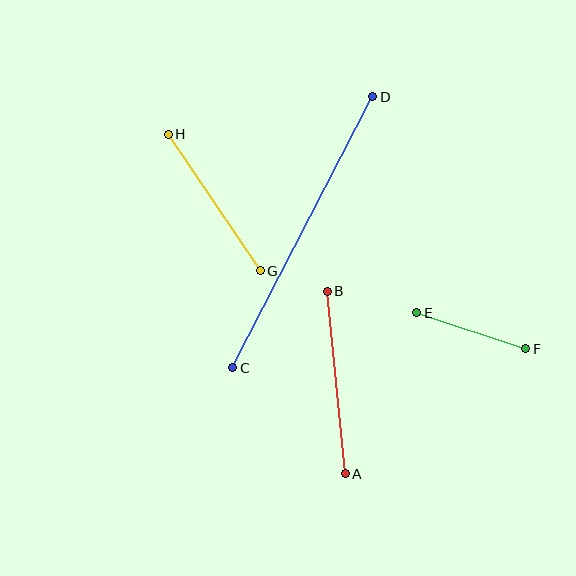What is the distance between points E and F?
The distance is approximately 115 pixels.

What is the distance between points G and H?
The distance is approximately 165 pixels.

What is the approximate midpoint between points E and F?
The midpoint is at approximately (471, 331) pixels.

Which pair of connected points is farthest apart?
Points C and D are farthest apart.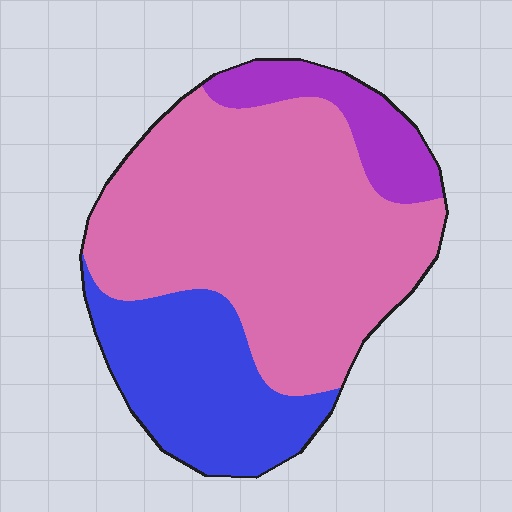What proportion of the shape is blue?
Blue takes up about one quarter (1/4) of the shape.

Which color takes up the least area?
Purple, at roughly 10%.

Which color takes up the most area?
Pink, at roughly 60%.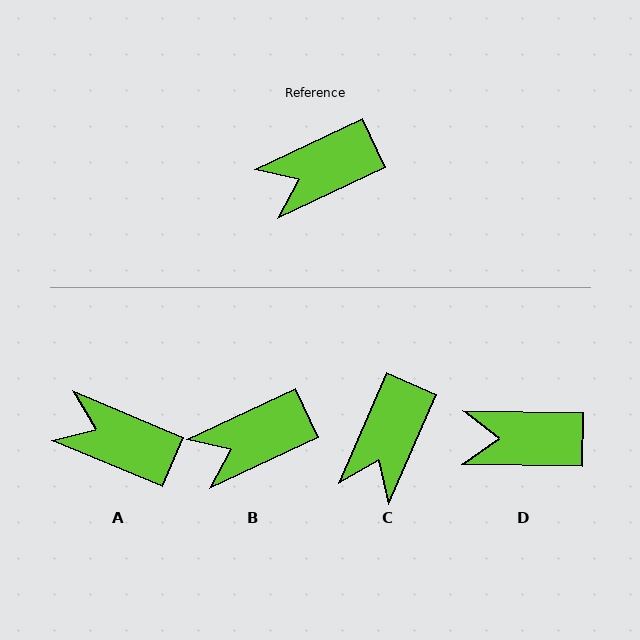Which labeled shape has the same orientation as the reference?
B.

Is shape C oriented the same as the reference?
No, it is off by about 42 degrees.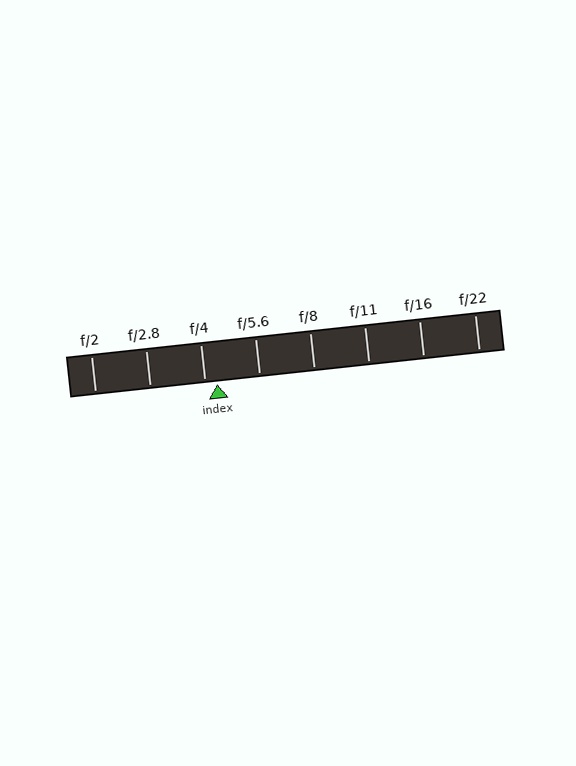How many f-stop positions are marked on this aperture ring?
There are 8 f-stop positions marked.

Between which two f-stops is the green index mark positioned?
The index mark is between f/4 and f/5.6.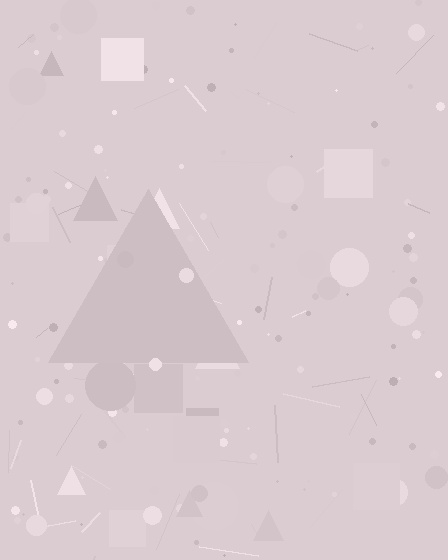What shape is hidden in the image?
A triangle is hidden in the image.